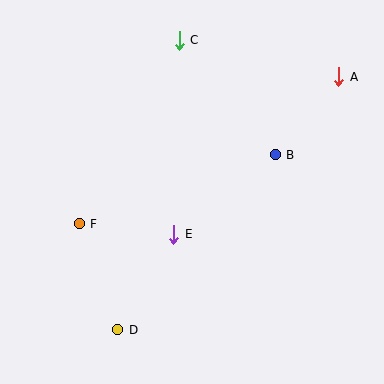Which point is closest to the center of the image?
Point E at (174, 234) is closest to the center.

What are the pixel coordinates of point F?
Point F is at (79, 224).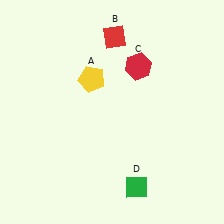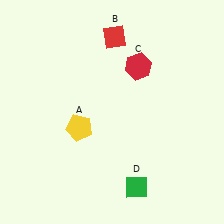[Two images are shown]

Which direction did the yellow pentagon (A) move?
The yellow pentagon (A) moved down.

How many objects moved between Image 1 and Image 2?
1 object moved between the two images.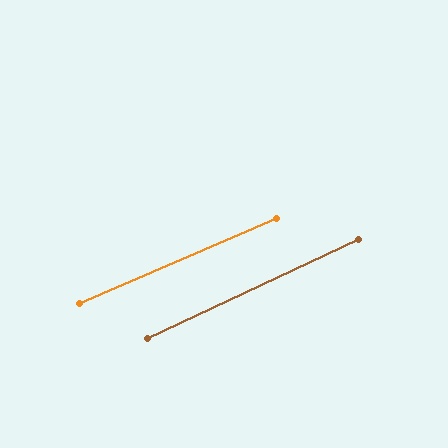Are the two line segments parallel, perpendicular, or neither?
Parallel — their directions differ by only 1.7°.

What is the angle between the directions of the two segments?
Approximately 2 degrees.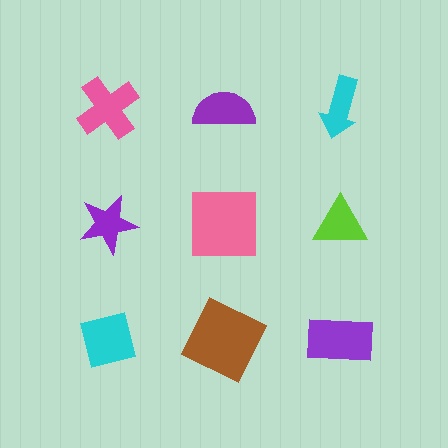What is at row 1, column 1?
A pink cross.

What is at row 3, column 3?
A purple rectangle.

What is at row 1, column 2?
A purple semicircle.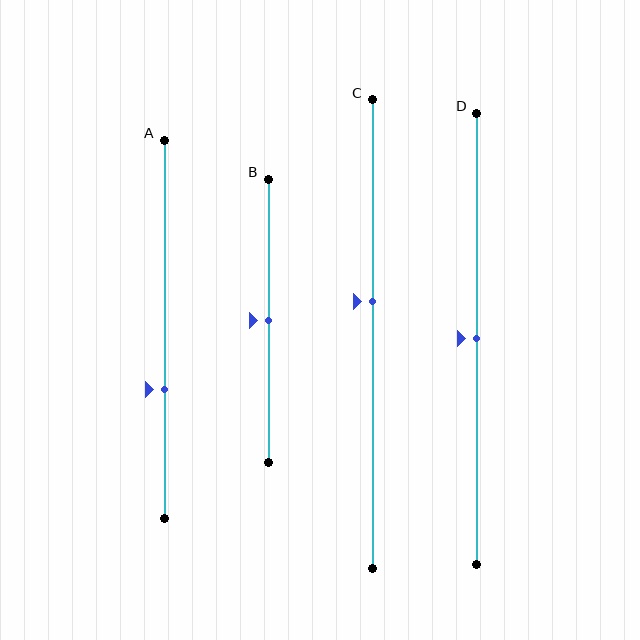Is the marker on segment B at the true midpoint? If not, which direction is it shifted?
Yes, the marker on segment B is at the true midpoint.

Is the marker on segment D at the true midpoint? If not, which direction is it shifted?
Yes, the marker on segment D is at the true midpoint.